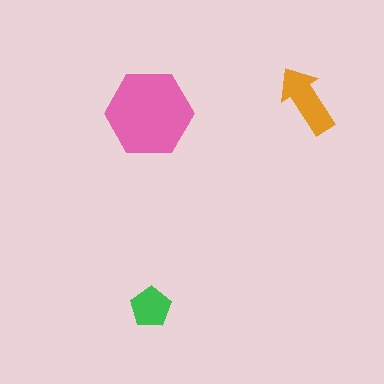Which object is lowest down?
The green pentagon is bottommost.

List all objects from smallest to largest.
The green pentagon, the orange arrow, the pink hexagon.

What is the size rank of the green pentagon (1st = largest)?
3rd.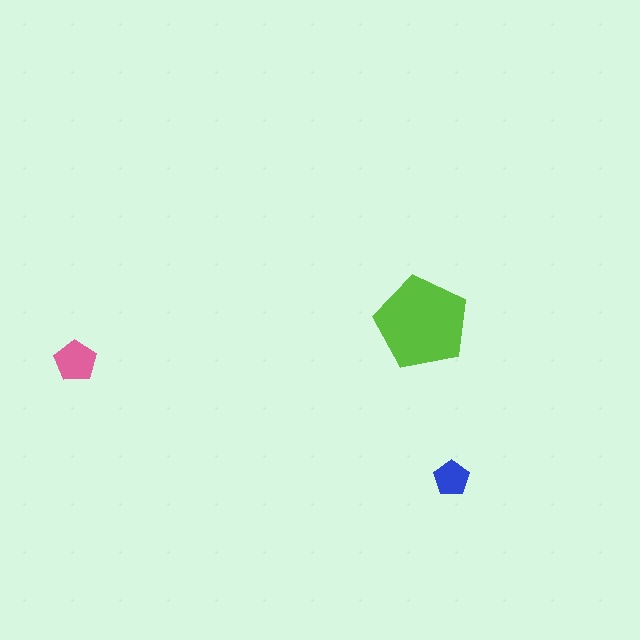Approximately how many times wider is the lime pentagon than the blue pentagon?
About 2.5 times wider.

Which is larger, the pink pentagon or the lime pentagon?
The lime one.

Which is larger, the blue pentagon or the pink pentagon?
The pink one.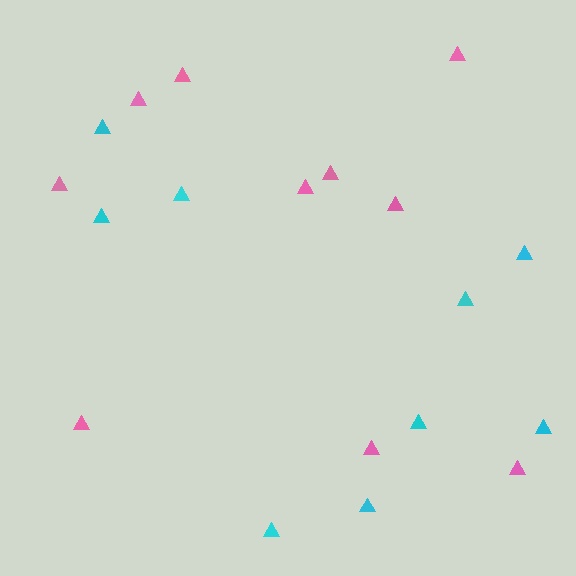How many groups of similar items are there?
There are 2 groups: one group of cyan triangles (9) and one group of pink triangles (10).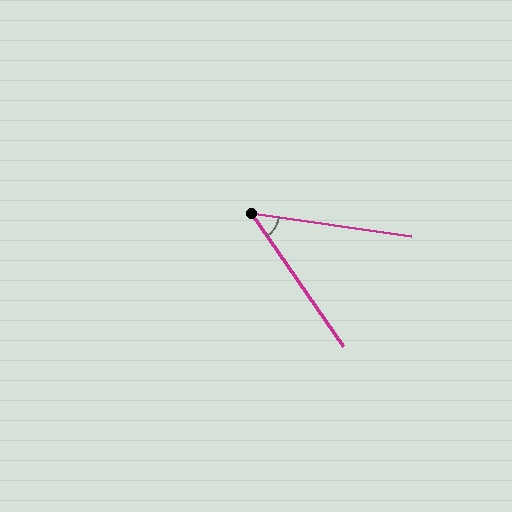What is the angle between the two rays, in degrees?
Approximately 47 degrees.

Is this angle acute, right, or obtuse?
It is acute.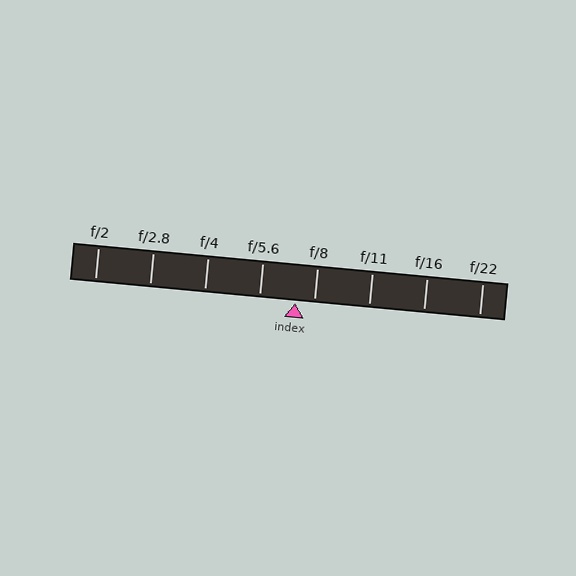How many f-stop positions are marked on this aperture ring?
There are 8 f-stop positions marked.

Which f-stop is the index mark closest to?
The index mark is closest to f/8.